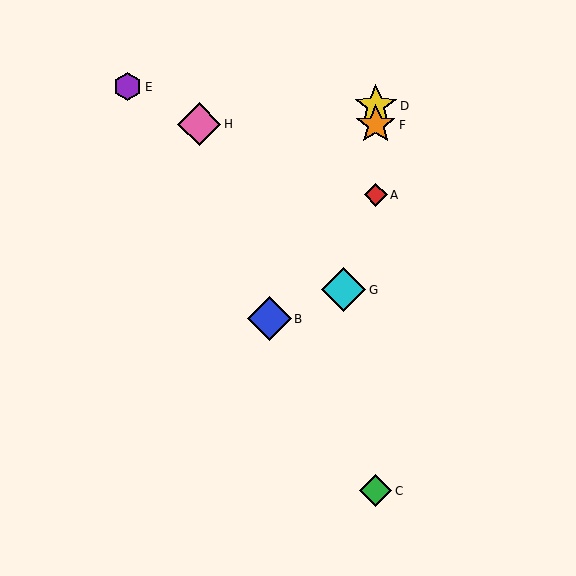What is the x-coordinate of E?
Object E is at x≈128.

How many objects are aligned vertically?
4 objects (A, C, D, F) are aligned vertically.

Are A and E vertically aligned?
No, A is at x≈376 and E is at x≈128.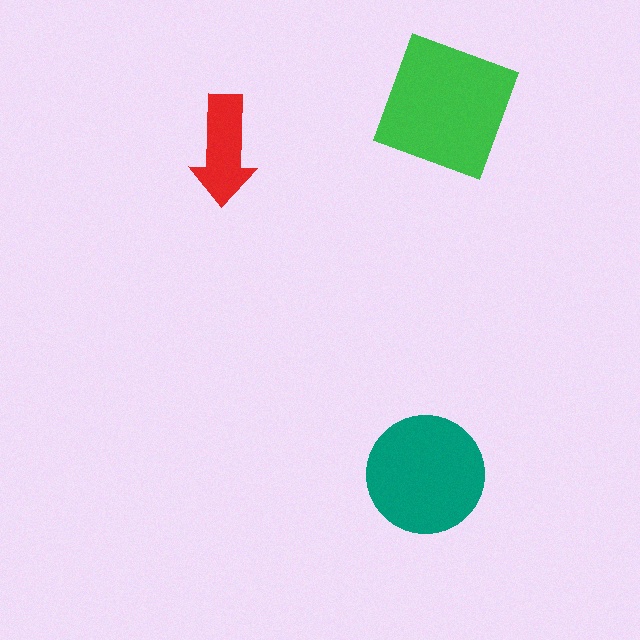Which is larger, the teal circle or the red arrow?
The teal circle.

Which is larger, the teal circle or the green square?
The green square.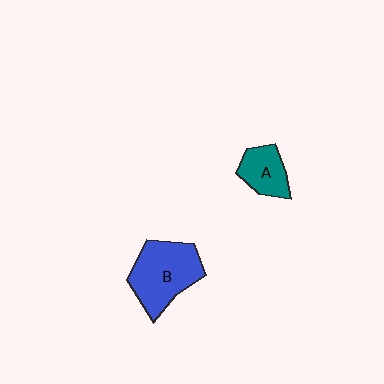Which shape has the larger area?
Shape B (blue).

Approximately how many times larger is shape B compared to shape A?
Approximately 1.9 times.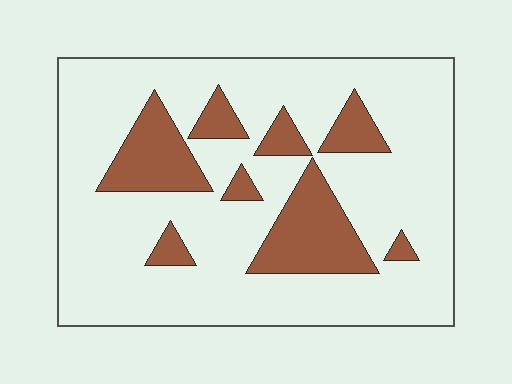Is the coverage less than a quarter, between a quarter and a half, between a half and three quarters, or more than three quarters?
Less than a quarter.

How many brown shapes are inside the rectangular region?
8.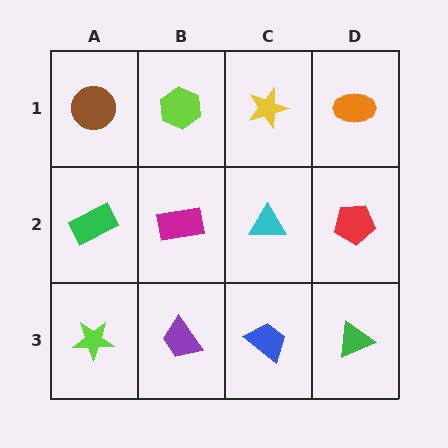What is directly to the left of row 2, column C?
A magenta rectangle.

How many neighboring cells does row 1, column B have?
3.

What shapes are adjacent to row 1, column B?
A magenta rectangle (row 2, column B), a brown circle (row 1, column A), a yellow star (row 1, column C).